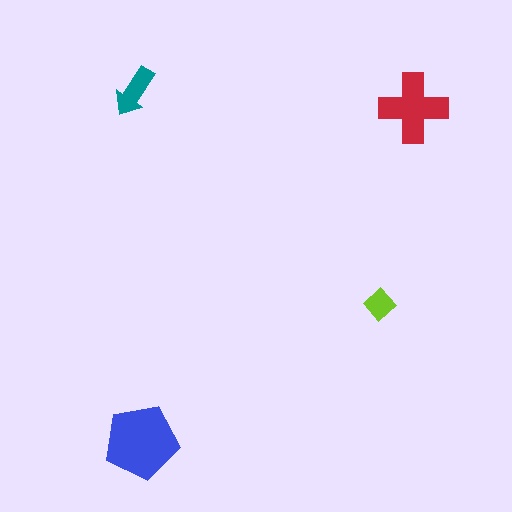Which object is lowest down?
The blue pentagon is bottommost.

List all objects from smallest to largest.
The lime diamond, the teal arrow, the red cross, the blue pentagon.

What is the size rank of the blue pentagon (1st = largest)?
1st.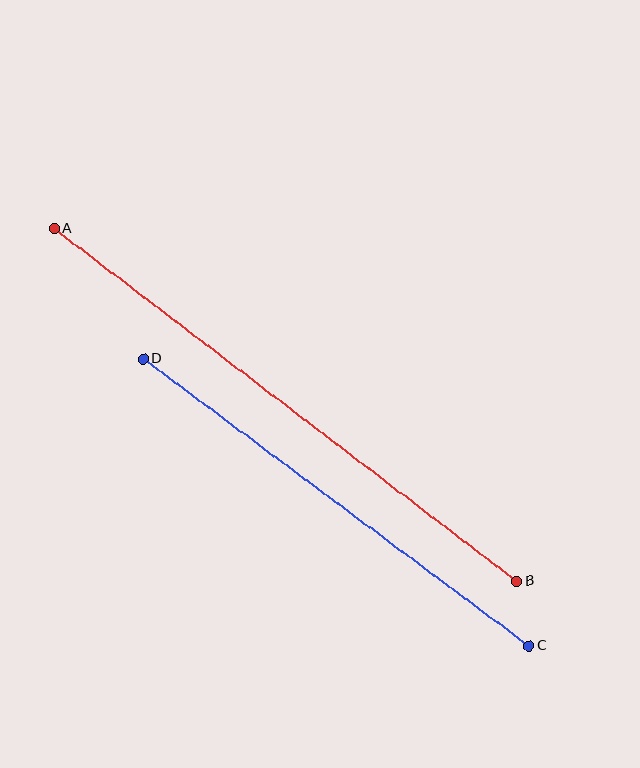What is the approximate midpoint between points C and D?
The midpoint is at approximately (336, 502) pixels.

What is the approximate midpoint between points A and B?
The midpoint is at approximately (286, 405) pixels.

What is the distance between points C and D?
The distance is approximately 481 pixels.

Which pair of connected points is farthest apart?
Points A and B are farthest apart.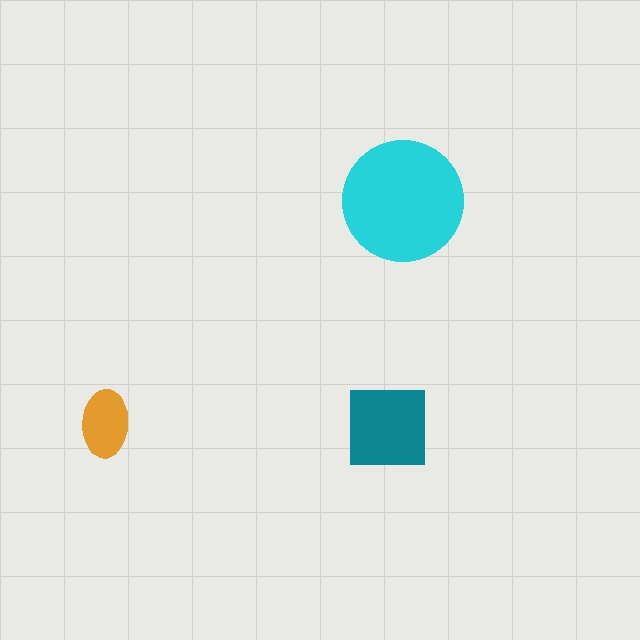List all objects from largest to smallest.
The cyan circle, the teal square, the orange ellipse.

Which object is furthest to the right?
The cyan circle is rightmost.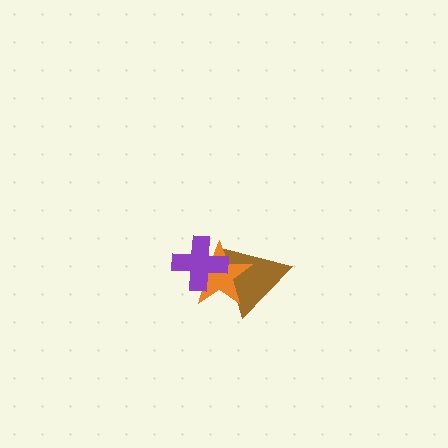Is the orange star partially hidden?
Yes, it is partially covered by another shape.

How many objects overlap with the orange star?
2 objects overlap with the orange star.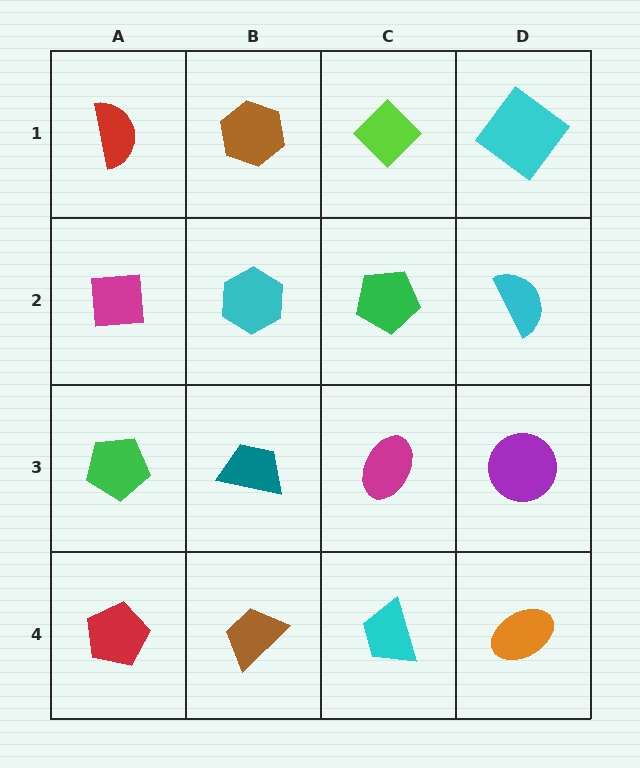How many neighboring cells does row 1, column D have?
2.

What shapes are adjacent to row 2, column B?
A brown hexagon (row 1, column B), a teal trapezoid (row 3, column B), a magenta square (row 2, column A), a green pentagon (row 2, column C).